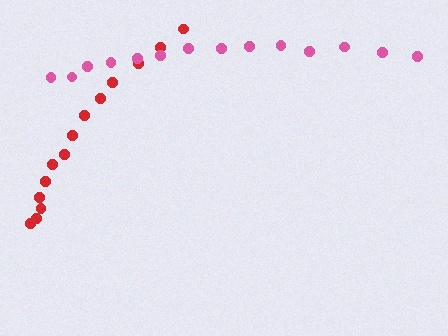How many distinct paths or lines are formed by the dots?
There are 2 distinct paths.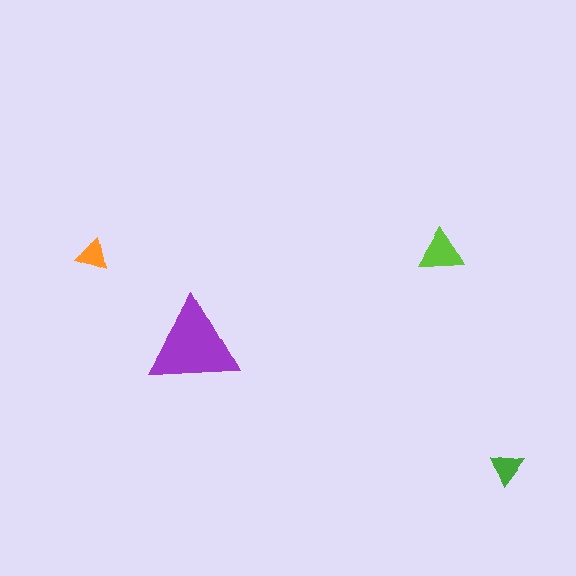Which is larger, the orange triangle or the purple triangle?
The purple one.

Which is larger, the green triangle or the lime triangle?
The lime one.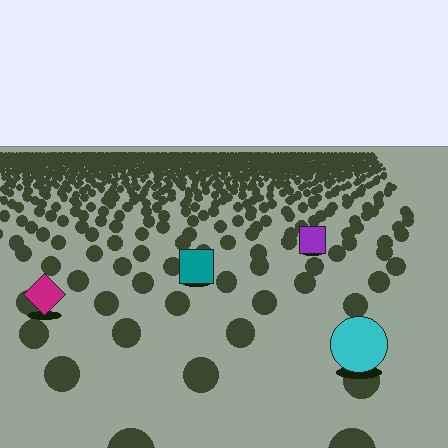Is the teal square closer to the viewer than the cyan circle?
No. The cyan circle is closer — you can tell from the texture gradient: the ground texture is coarser near it.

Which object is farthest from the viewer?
The purple square is farthest from the viewer. It appears smaller and the ground texture around it is denser.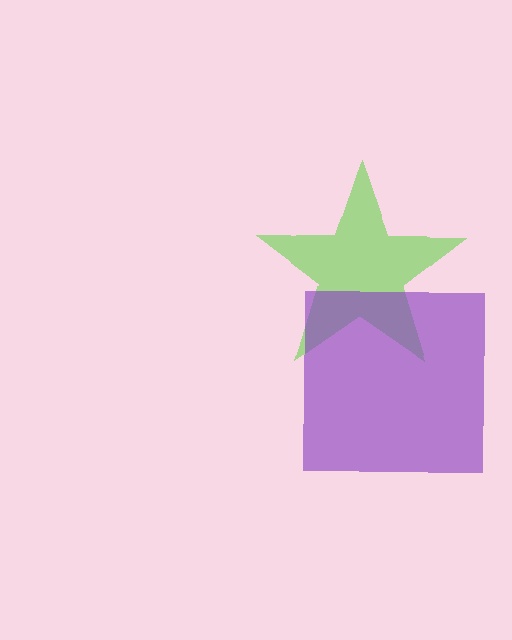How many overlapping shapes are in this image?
There are 2 overlapping shapes in the image.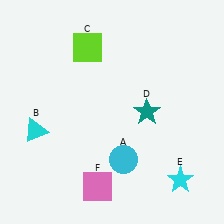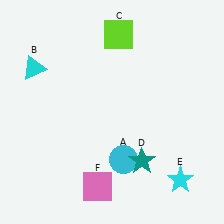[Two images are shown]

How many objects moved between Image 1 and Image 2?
3 objects moved between the two images.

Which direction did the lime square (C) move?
The lime square (C) moved right.